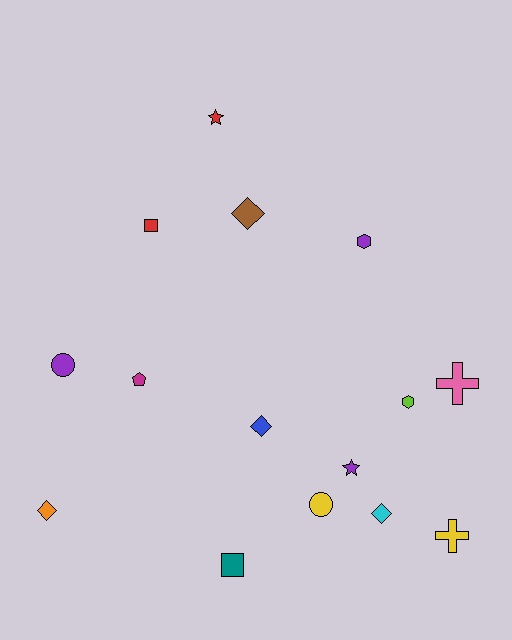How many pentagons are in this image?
There is 1 pentagon.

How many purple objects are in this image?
There are 3 purple objects.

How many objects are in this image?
There are 15 objects.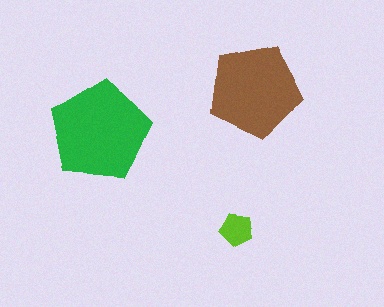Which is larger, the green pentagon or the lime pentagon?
The green one.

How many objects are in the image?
There are 3 objects in the image.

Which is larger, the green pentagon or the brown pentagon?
The green one.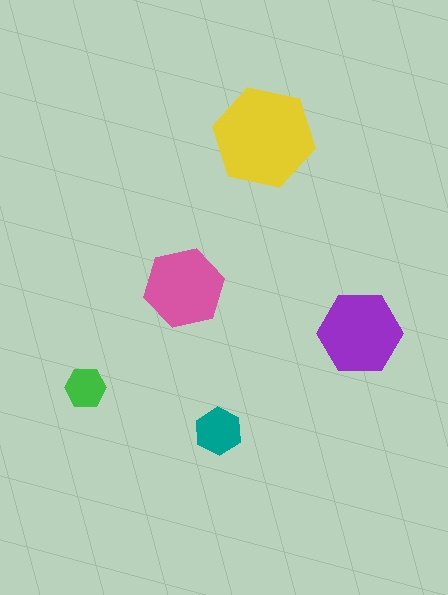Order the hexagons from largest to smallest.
the yellow one, the purple one, the pink one, the teal one, the green one.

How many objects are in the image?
There are 5 objects in the image.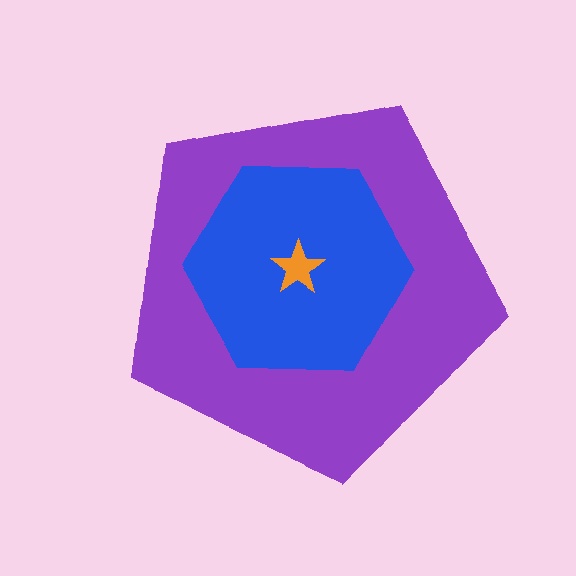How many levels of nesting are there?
3.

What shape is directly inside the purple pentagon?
The blue hexagon.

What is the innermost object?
The orange star.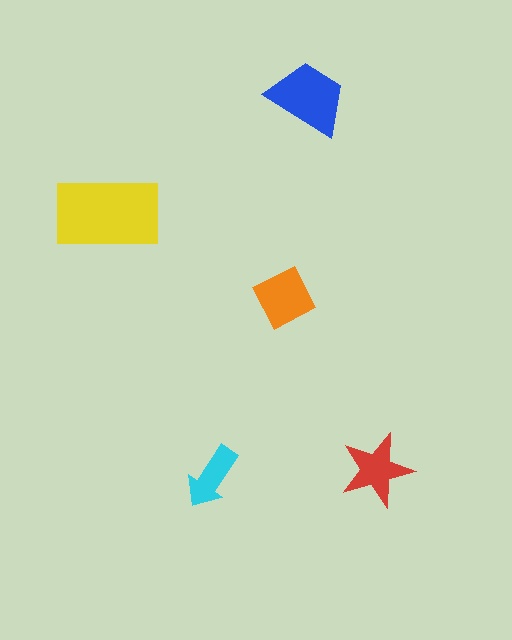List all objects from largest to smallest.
The yellow rectangle, the blue trapezoid, the orange square, the red star, the cyan arrow.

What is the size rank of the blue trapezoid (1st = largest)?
2nd.